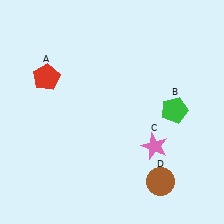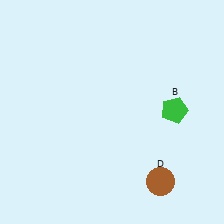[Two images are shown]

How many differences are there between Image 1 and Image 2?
There are 2 differences between the two images.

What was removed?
The red pentagon (A), the pink star (C) were removed in Image 2.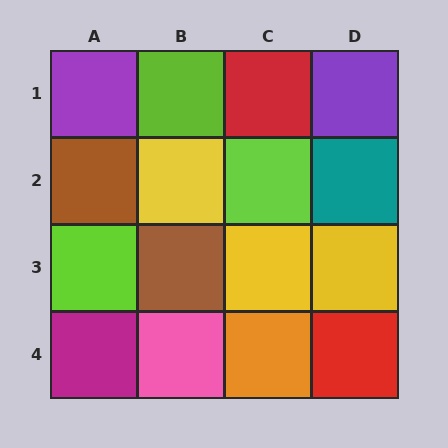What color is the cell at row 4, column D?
Red.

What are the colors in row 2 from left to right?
Brown, yellow, lime, teal.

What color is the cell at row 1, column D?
Purple.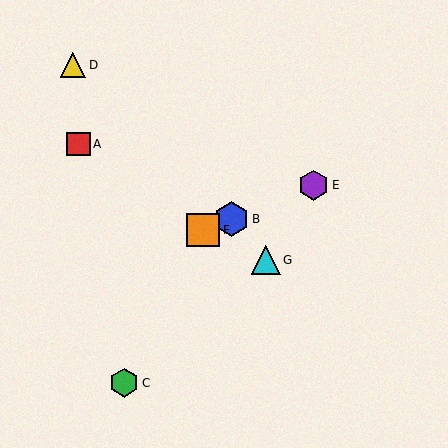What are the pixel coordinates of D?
Object D is at (73, 65).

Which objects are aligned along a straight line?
Objects B, E, F are aligned along a straight line.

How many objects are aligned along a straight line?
3 objects (B, E, F) are aligned along a straight line.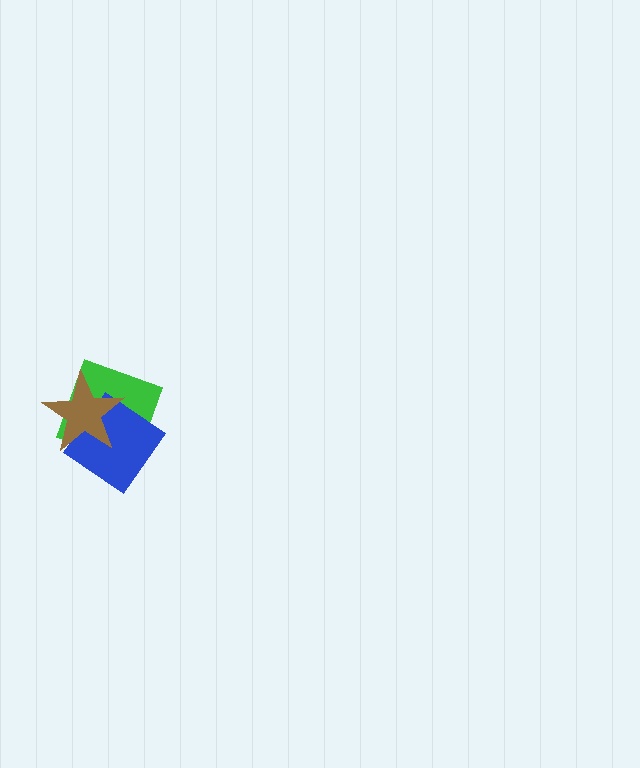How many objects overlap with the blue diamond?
2 objects overlap with the blue diamond.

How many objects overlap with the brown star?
2 objects overlap with the brown star.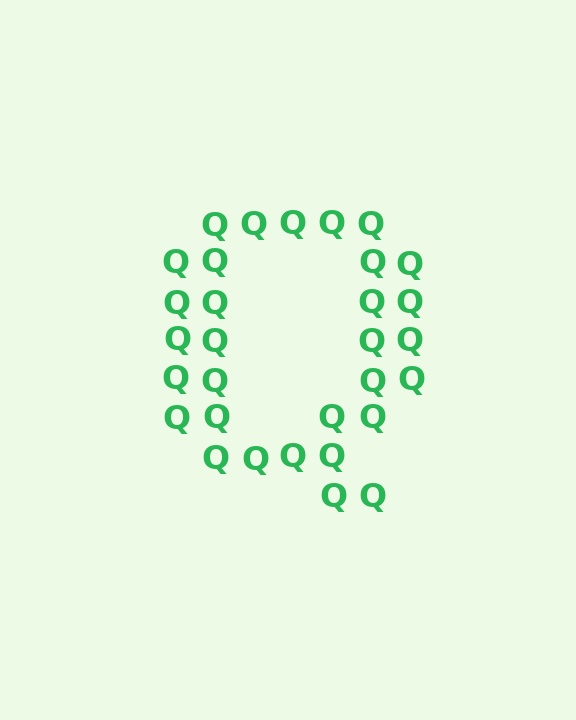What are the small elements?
The small elements are letter Q's.